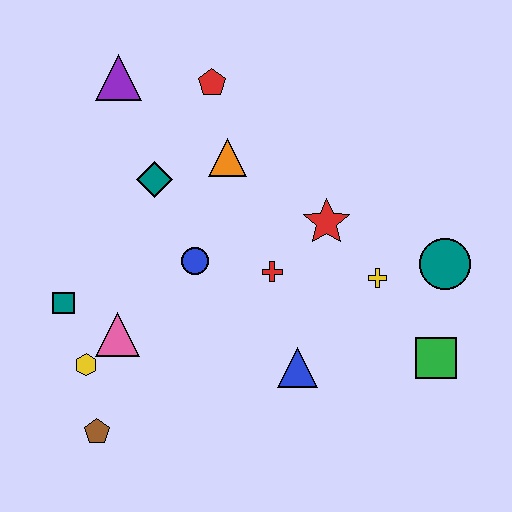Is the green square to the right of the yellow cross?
Yes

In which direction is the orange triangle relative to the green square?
The orange triangle is to the left of the green square.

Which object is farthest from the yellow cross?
The purple triangle is farthest from the yellow cross.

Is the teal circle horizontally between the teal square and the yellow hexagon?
No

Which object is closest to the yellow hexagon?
The pink triangle is closest to the yellow hexagon.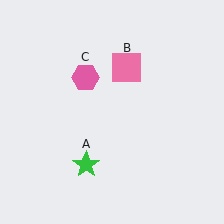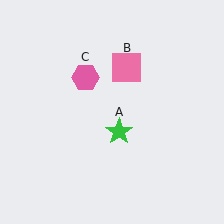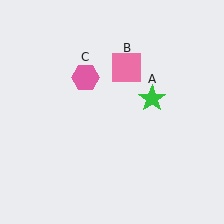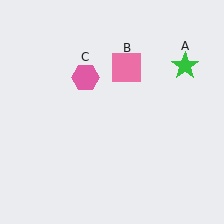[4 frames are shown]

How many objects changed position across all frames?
1 object changed position: green star (object A).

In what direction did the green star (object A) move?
The green star (object A) moved up and to the right.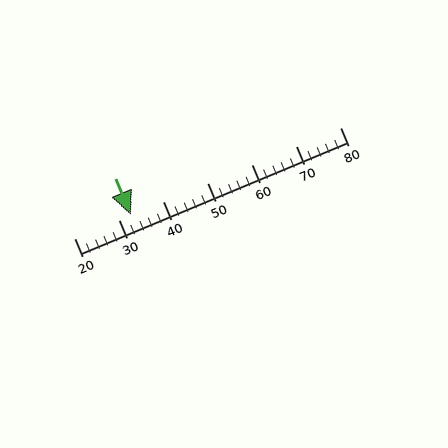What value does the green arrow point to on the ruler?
The green arrow points to approximately 33.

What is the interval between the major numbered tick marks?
The major tick marks are spaced 10 units apart.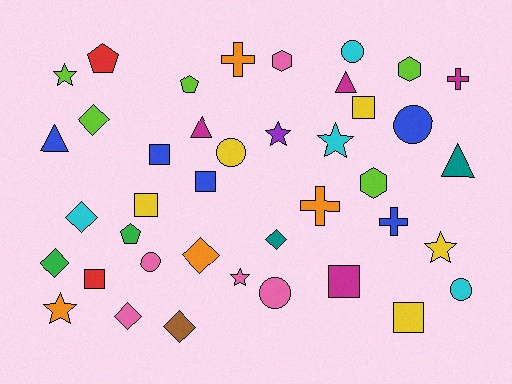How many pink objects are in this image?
There are 5 pink objects.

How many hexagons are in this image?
There are 3 hexagons.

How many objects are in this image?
There are 40 objects.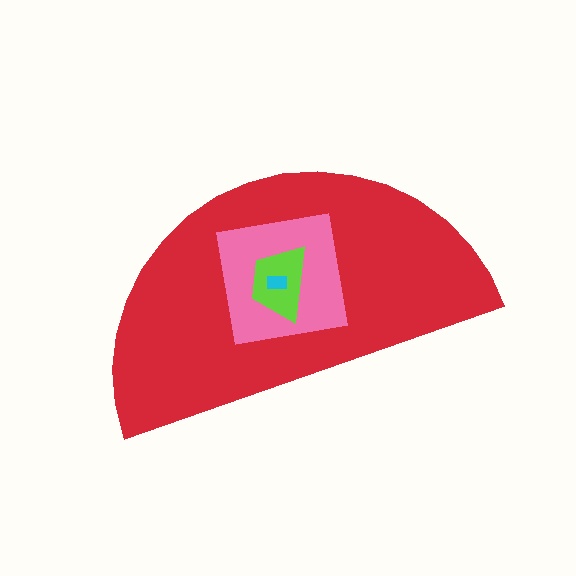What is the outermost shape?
The red semicircle.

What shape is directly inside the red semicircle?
The pink square.